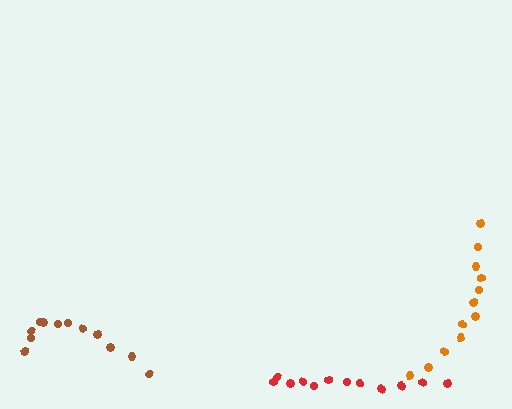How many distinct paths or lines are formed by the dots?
There are 3 distinct paths.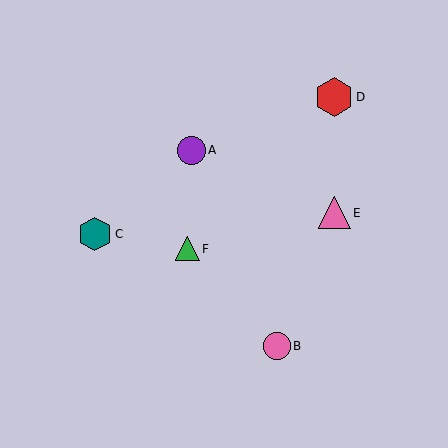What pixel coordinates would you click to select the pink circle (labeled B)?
Click at (277, 346) to select the pink circle B.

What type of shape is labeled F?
Shape F is a green triangle.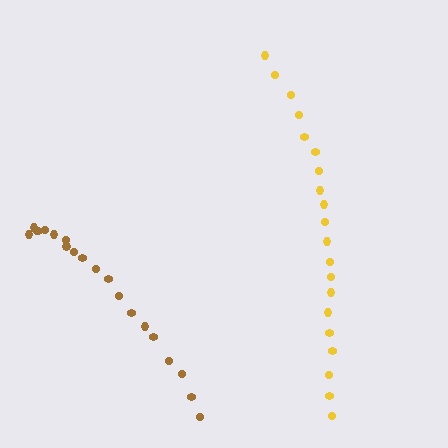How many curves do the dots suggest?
There are 2 distinct paths.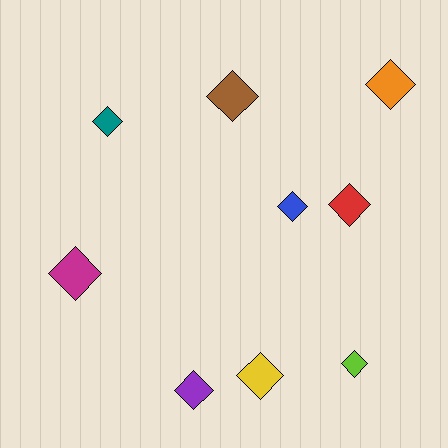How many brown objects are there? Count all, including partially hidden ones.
There is 1 brown object.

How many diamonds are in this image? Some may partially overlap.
There are 9 diamonds.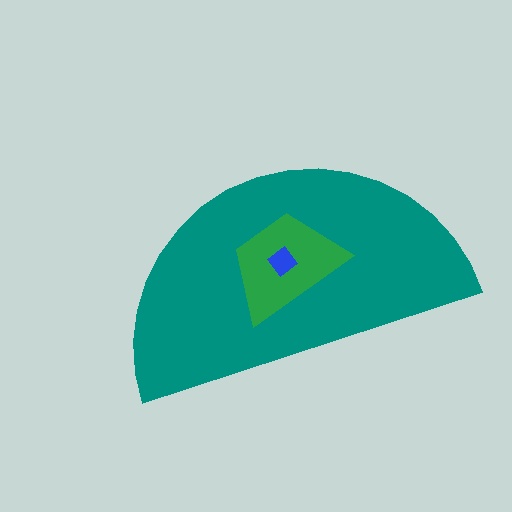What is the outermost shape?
The teal semicircle.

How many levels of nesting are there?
3.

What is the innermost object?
The blue diamond.